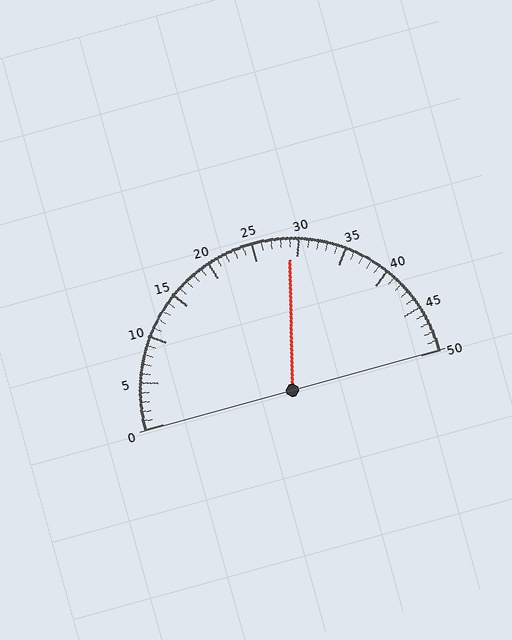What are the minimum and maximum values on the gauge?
The gauge ranges from 0 to 50.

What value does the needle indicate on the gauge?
The needle indicates approximately 29.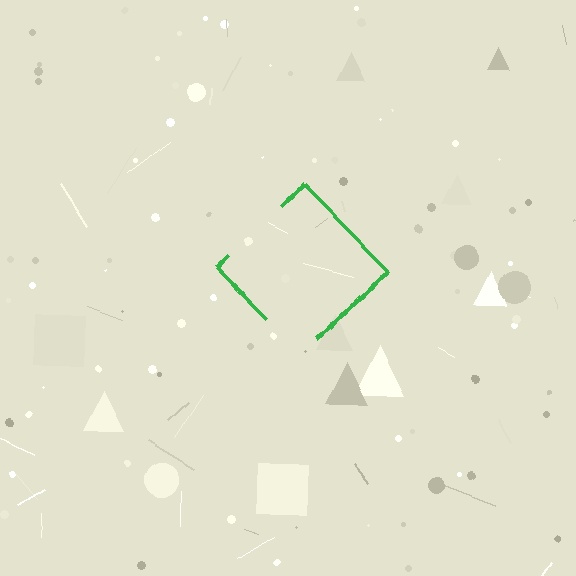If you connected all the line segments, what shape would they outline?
They would outline a diamond.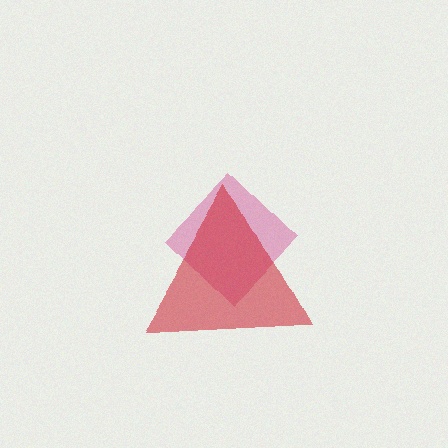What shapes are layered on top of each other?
The layered shapes are: a magenta diamond, a red triangle.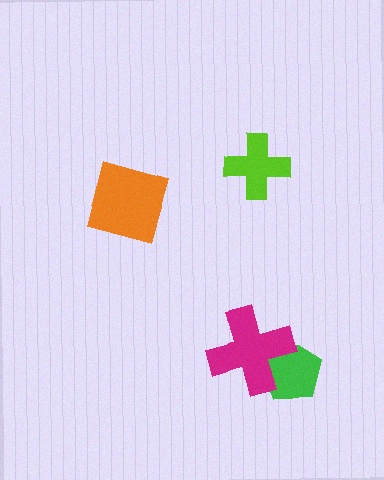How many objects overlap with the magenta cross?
1 object overlaps with the magenta cross.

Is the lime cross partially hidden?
No, no other shape covers it.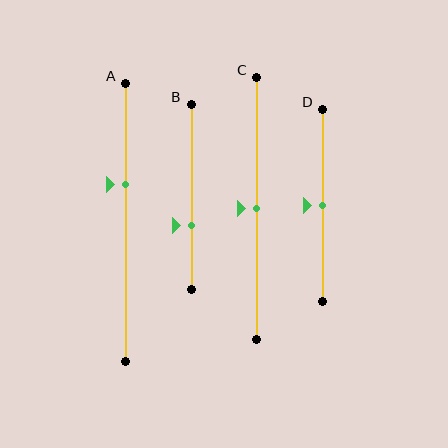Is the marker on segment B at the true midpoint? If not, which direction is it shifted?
No, the marker on segment B is shifted downward by about 15% of the segment length.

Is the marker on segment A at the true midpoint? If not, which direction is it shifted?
No, the marker on segment A is shifted upward by about 14% of the segment length.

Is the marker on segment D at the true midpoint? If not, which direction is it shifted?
Yes, the marker on segment D is at the true midpoint.